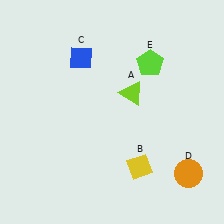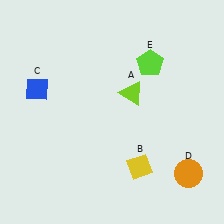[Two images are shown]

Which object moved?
The blue diamond (C) moved left.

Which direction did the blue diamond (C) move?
The blue diamond (C) moved left.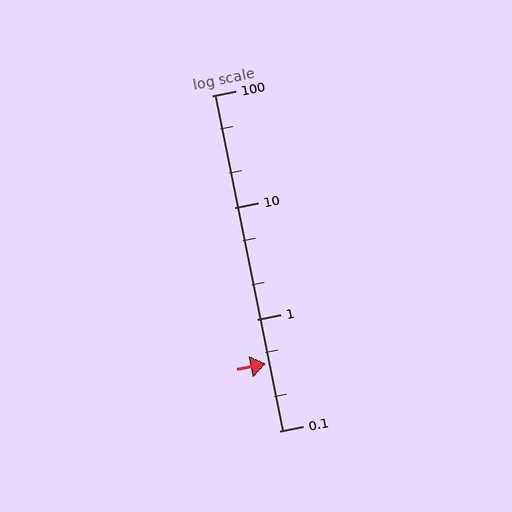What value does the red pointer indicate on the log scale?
The pointer indicates approximately 0.4.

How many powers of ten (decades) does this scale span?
The scale spans 3 decades, from 0.1 to 100.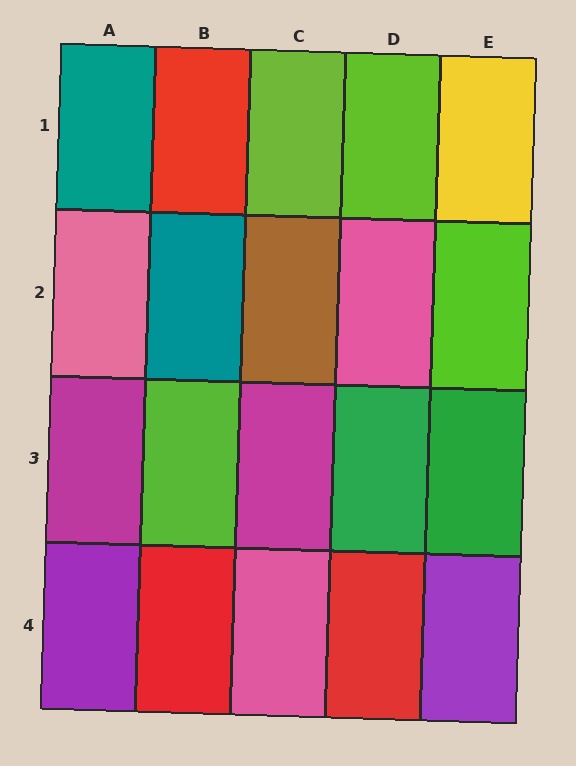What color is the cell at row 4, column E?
Purple.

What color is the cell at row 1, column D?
Lime.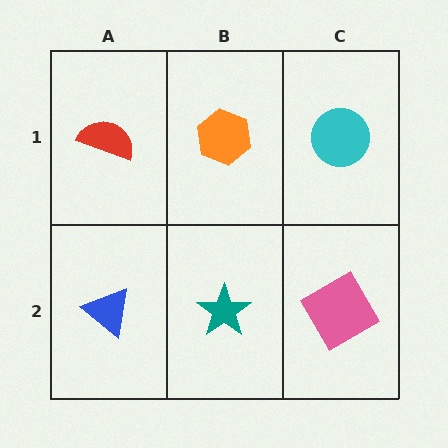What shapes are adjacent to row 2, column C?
A cyan circle (row 1, column C), a teal star (row 2, column B).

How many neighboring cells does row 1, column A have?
2.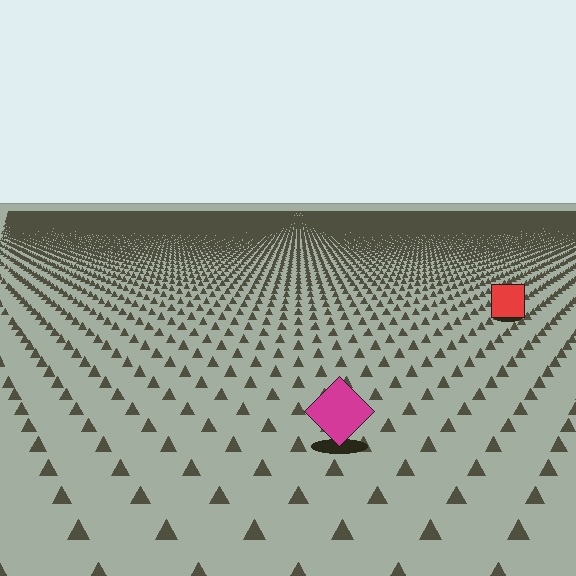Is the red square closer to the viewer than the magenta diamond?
No. The magenta diamond is closer — you can tell from the texture gradient: the ground texture is coarser near it.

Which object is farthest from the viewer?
The red square is farthest from the viewer. It appears smaller and the ground texture around it is denser.